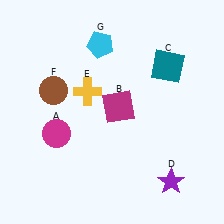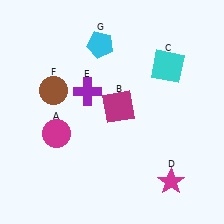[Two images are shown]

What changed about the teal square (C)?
In Image 1, C is teal. In Image 2, it changed to cyan.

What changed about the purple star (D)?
In Image 1, D is purple. In Image 2, it changed to magenta.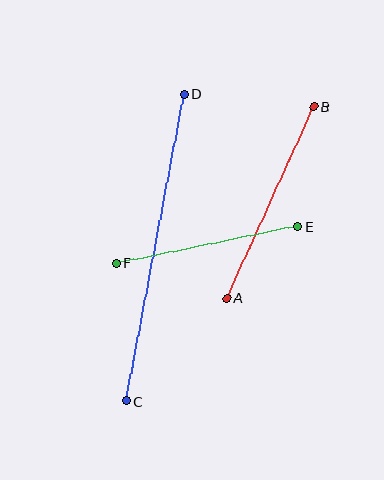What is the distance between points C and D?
The distance is approximately 312 pixels.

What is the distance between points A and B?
The distance is approximately 210 pixels.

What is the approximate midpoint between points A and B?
The midpoint is at approximately (270, 203) pixels.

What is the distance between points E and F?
The distance is approximately 185 pixels.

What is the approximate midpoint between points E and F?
The midpoint is at approximately (208, 245) pixels.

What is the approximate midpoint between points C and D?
The midpoint is at approximately (155, 248) pixels.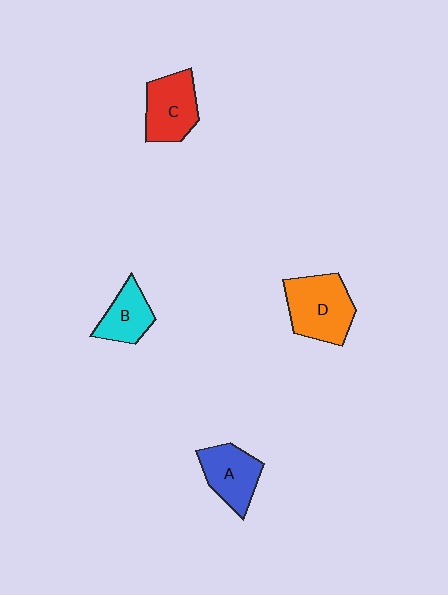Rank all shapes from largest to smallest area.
From largest to smallest: D (orange), C (red), A (blue), B (cyan).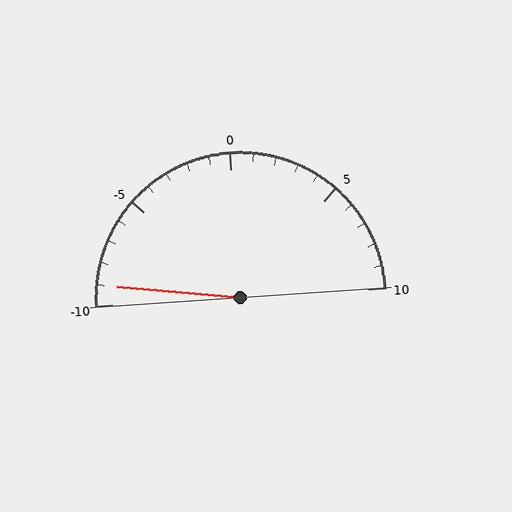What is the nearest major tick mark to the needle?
The nearest major tick mark is -10.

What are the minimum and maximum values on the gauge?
The gauge ranges from -10 to 10.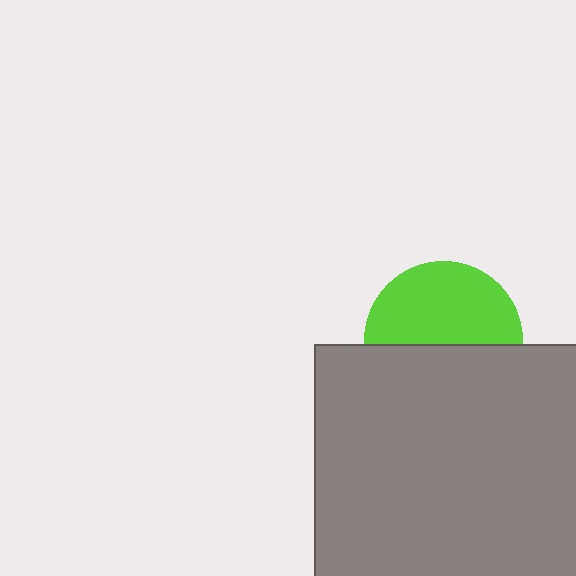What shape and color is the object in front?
The object in front is a gray square.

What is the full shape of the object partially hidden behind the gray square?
The partially hidden object is a lime circle.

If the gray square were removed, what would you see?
You would see the complete lime circle.